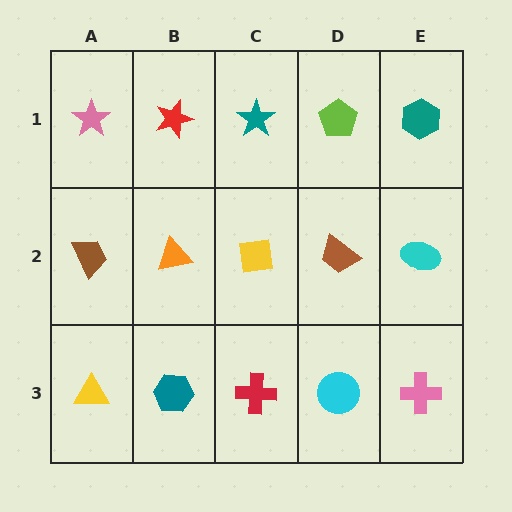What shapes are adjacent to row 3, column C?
A yellow square (row 2, column C), a teal hexagon (row 3, column B), a cyan circle (row 3, column D).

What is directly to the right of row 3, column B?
A red cross.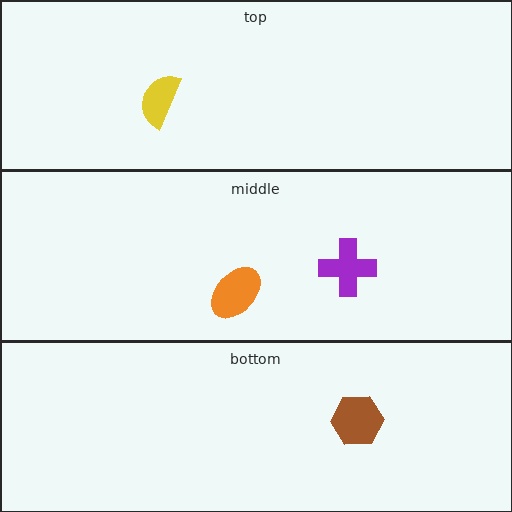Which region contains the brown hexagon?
The bottom region.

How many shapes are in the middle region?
2.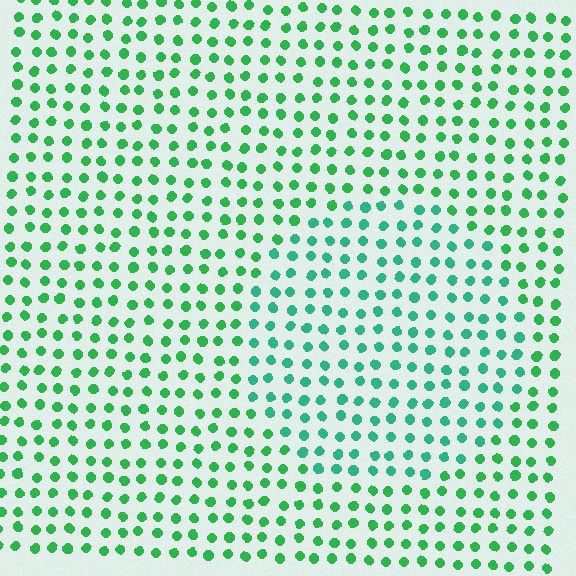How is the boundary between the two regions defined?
The boundary is defined purely by a slight shift in hue (about 25 degrees). Spacing, size, and orientation are identical on both sides.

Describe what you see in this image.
The image is filled with small green elements in a uniform arrangement. A circle-shaped region is visible where the elements are tinted to a slightly different hue, forming a subtle color boundary.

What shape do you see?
I see a circle.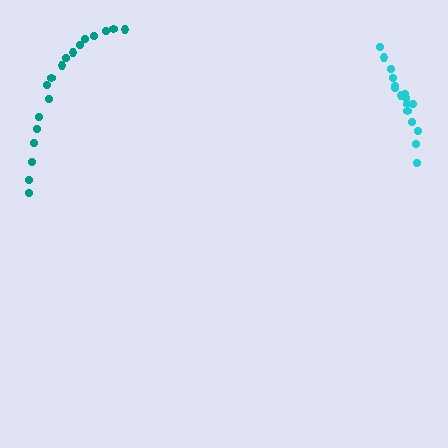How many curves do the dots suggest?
There are 2 distinct paths.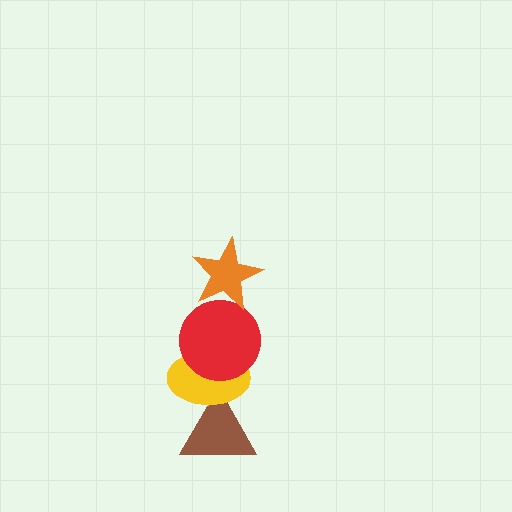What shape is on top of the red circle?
The orange star is on top of the red circle.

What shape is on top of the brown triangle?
The yellow ellipse is on top of the brown triangle.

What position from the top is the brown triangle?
The brown triangle is 4th from the top.